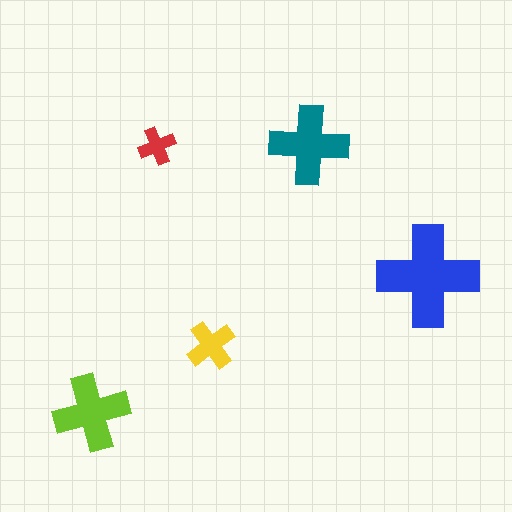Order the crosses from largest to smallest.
the blue one, the teal one, the lime one, the yellow one, the red one.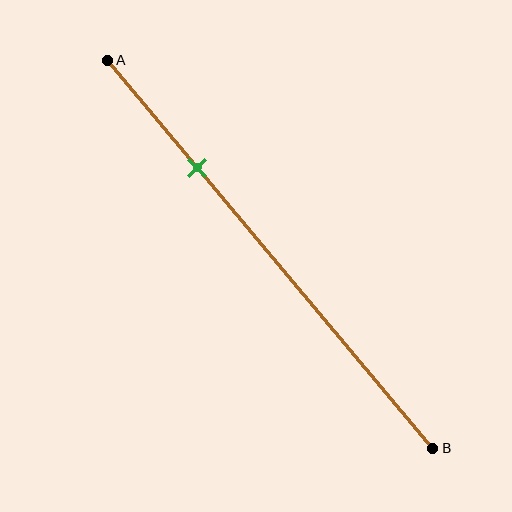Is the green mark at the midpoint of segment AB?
No, the mark is at about 30% from A, not at the 50% midpoint.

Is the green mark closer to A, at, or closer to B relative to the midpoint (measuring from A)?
The green mark is closer to point A than the midpoint of segment AB.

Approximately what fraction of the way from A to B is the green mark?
The green mark is approximately 30% of the way from A to B.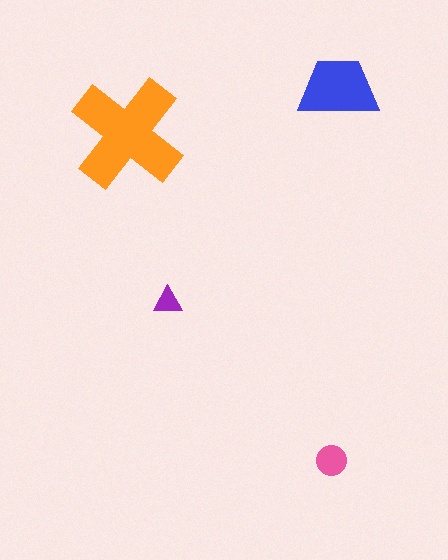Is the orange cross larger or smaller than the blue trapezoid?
Larger.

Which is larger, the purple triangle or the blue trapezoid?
The blue trapezoid.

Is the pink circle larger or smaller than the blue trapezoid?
Smaller.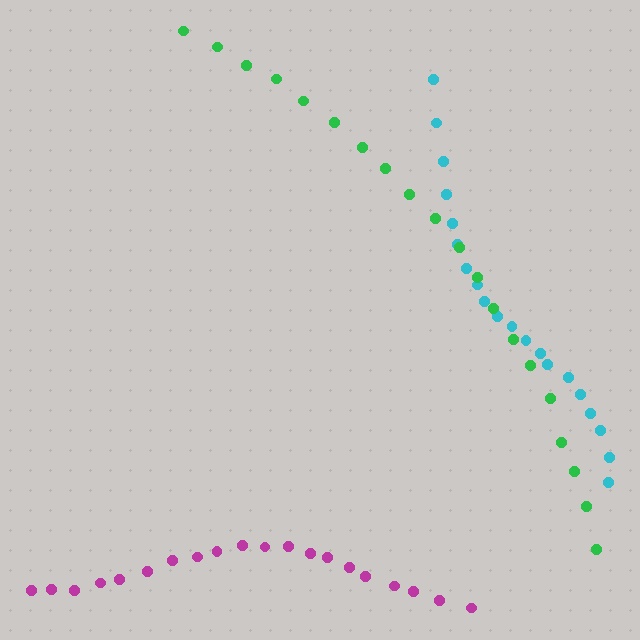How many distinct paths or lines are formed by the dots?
There are 3 distinct paths.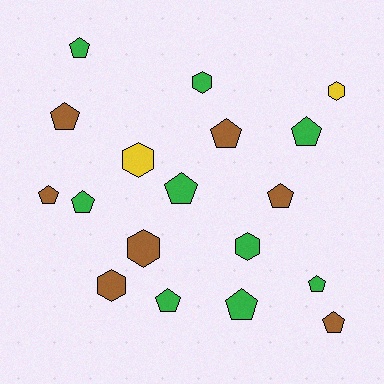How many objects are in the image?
There are 18 objects.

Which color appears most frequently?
Green, with 9 objects.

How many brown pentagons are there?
There are 5 brown pentagons.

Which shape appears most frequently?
Pentagon, with 12 objects.